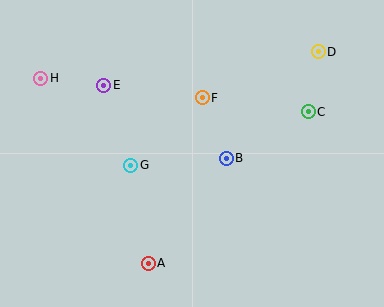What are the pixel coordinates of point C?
Point C is at (308, 112).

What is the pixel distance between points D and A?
The distance between D and A is 272 pixels.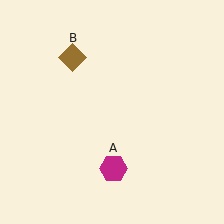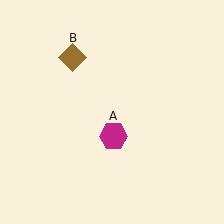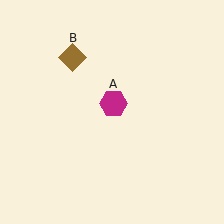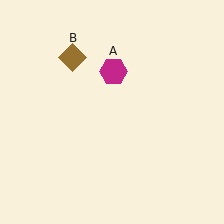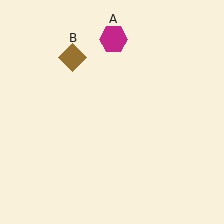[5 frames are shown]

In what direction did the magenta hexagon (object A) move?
The magenta hexagon (object A) moved up.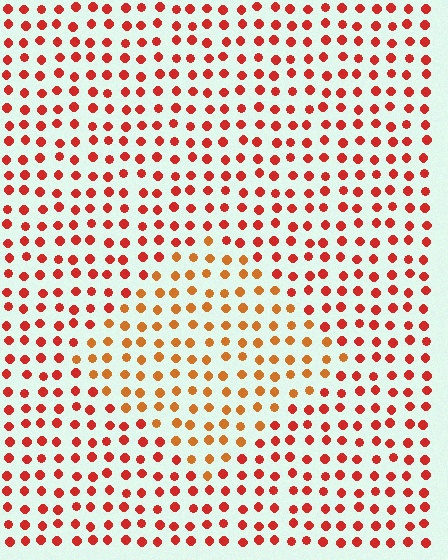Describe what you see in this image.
The image is filled with small red elements in a uniform arrangement. A diamond-shaped region is visible where the elements are tinted to a slightly different hue, forming a subtle color boundary.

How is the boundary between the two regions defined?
The boundary is defined purely by a slight shift in hue (about 27 degrees). Spacing, size, and orientation are identical on both sides.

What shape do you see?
I see a diamond.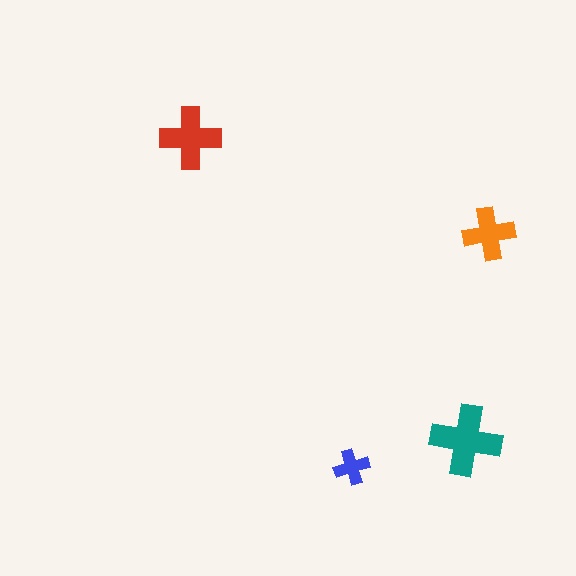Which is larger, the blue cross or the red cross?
The red one.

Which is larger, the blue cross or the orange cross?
The orange one.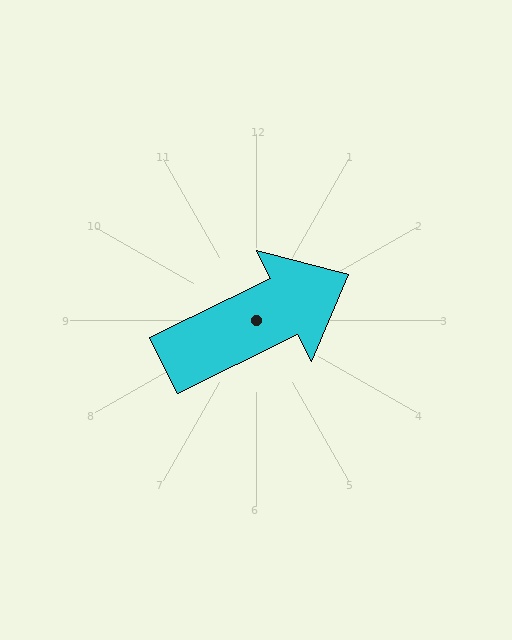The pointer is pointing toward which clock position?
Roughly 2 o'clock.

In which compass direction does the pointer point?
Northeast.